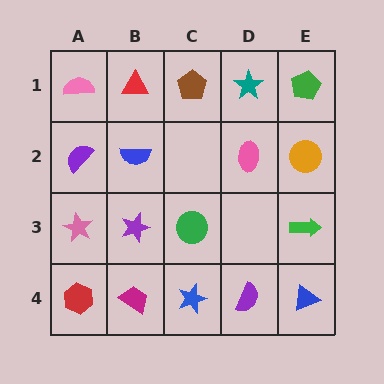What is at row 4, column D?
A purple semicircle.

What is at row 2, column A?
A purple semicircle.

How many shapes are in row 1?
5 shapes.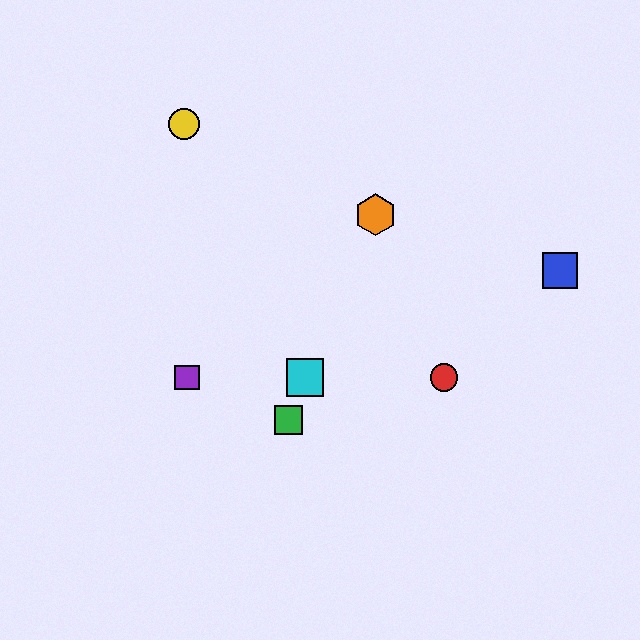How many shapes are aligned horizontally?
3 shapes (the red circle, the purple square, the cyan square) are aligned horizontally.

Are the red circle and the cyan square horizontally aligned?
Yes, both are at y≈378.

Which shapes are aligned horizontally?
The red circle, the purple square, the cyan square are aligned horizontally.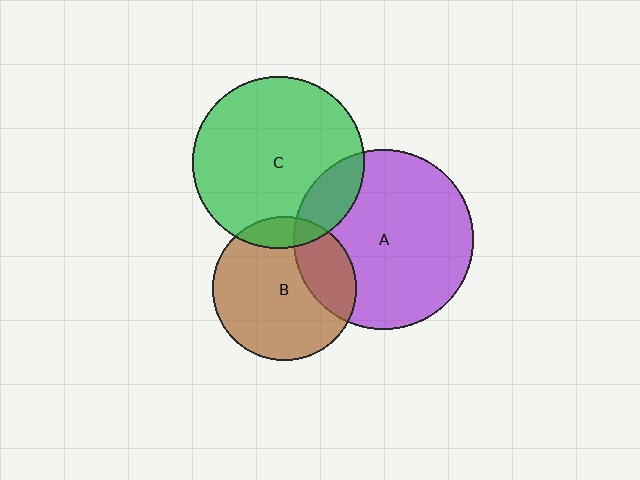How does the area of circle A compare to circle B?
Approximately 1.6 times.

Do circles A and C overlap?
Yes.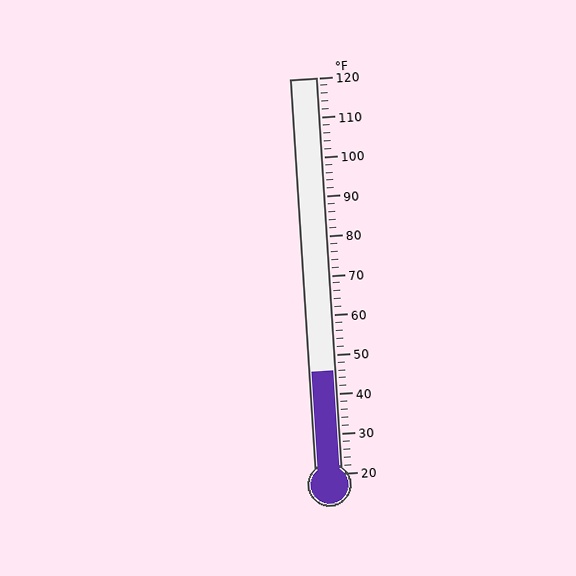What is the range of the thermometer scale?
The thermometer scale ranges from 20°F to 120°F.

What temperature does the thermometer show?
The thermometer shows approximately 46°F.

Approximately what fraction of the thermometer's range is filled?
The thermometer is filled to approximately 25% of its range.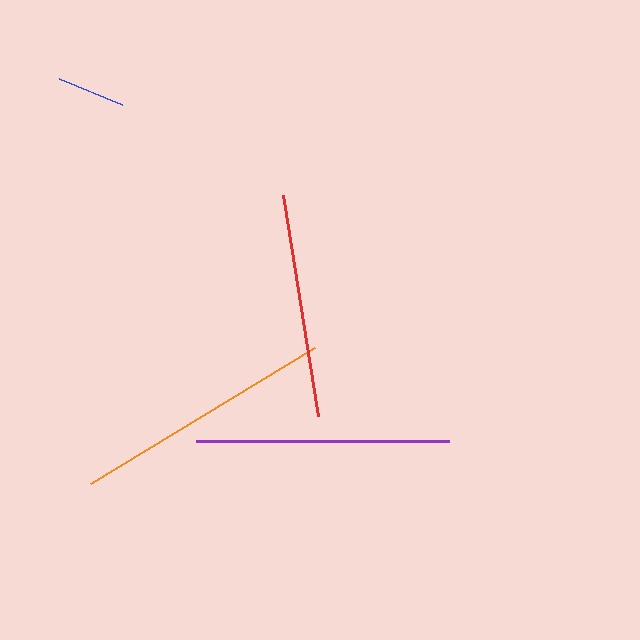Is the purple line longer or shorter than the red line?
The purple line is longer than the red line.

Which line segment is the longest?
The orange line is the longest at approximately 262 pixels.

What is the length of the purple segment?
The purple segment is approximately 253 pixels long.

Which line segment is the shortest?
The blue line is the shortest at approximately 68 pixels.